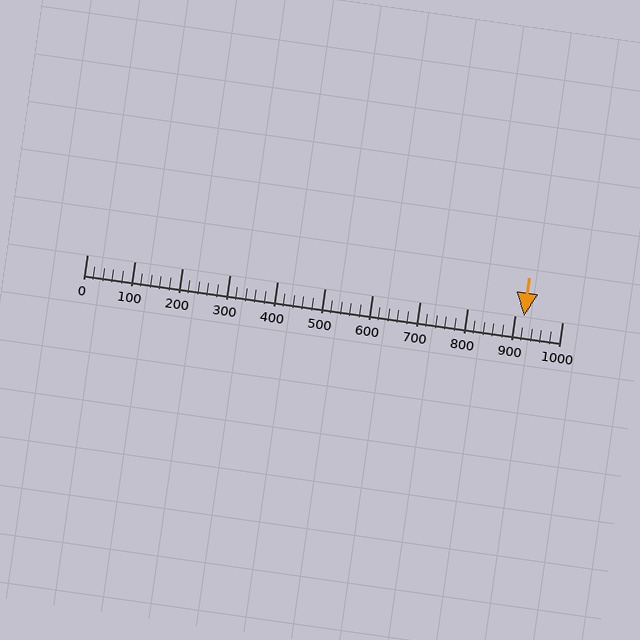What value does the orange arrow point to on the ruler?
The orange arrow points to approximately 920.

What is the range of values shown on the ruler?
The ruler shows values from 0 to 1000.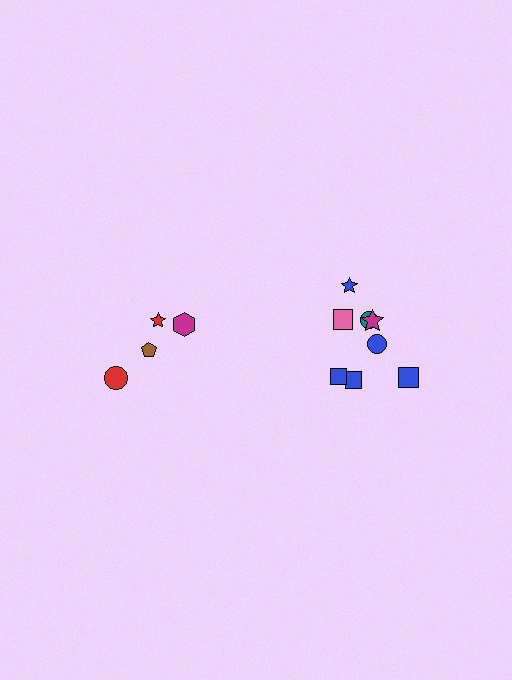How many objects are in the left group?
There are 4 objects.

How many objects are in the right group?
There are 8 objects.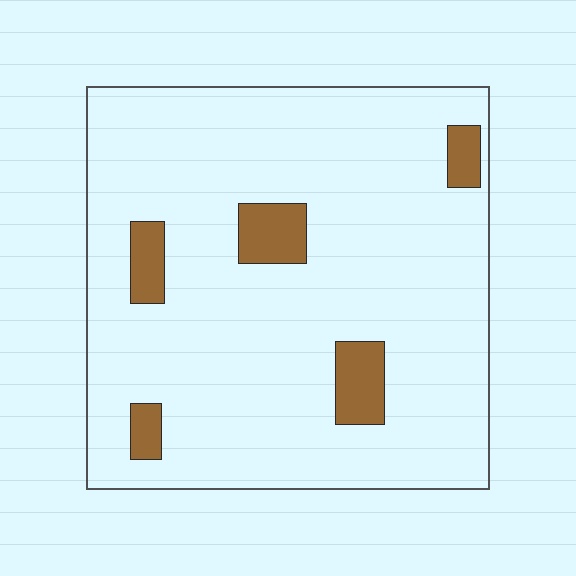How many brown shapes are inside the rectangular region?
5.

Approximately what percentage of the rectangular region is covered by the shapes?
Approximately 10%.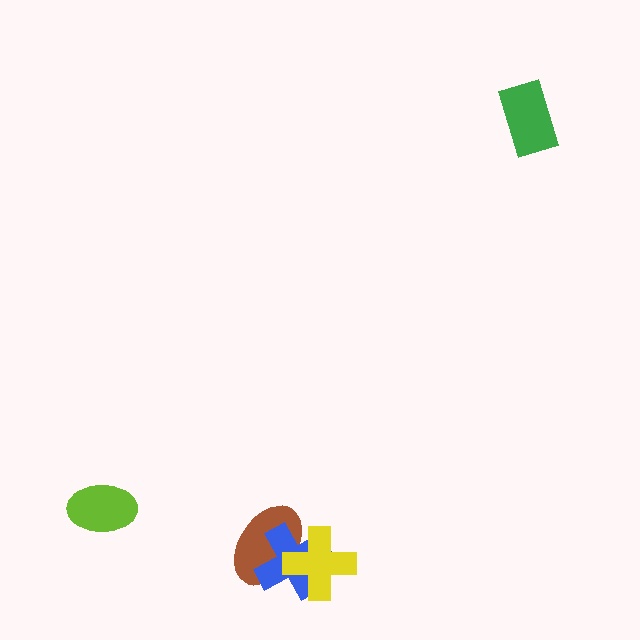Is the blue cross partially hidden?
Yes, it is partially covered by another shape.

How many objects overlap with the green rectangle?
0 objects overlap with the green rectangle.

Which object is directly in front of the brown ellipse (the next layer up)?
The blue cross is directly in front of the brown ellipse.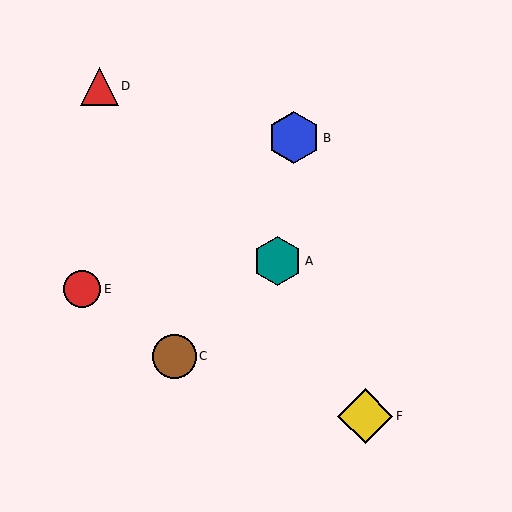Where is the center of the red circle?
The center of the red circle is at (82, 289).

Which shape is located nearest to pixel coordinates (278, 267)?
The teal hexagon (labeled A) at (278, 261) is nearest to that location.